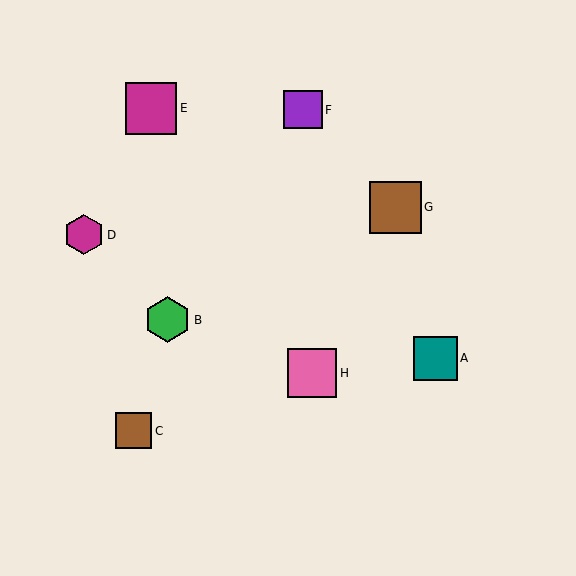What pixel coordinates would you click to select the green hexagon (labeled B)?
Click at (168, 320) to select the green hexagon B.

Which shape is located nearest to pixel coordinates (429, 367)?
The teal square (labeled A) at (435, 358) is nearest to that location.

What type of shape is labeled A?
Shape A is a teal square.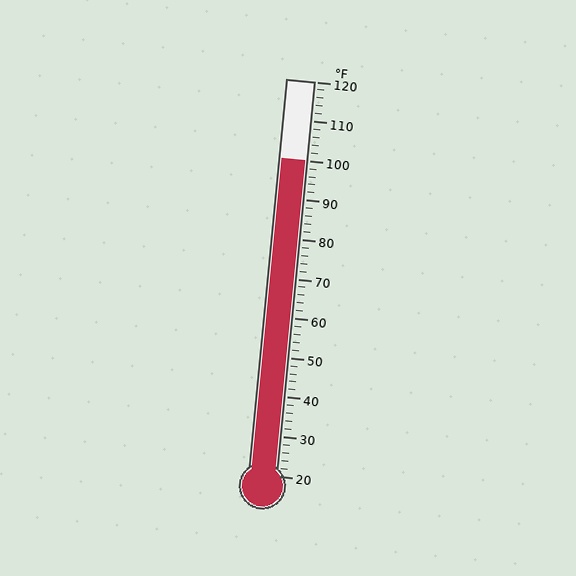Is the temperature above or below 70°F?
The temperature is above 70°F.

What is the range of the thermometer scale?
The thermometer scale ranges from 20°F to 120°F.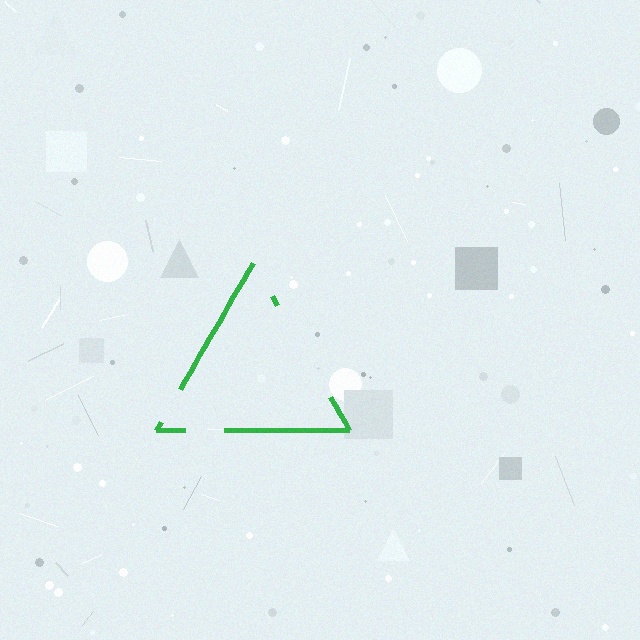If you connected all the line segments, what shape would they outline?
They would outline a triangle.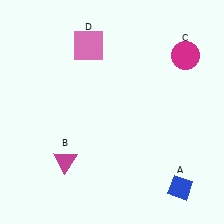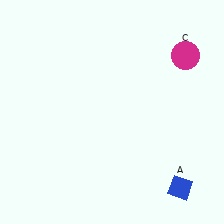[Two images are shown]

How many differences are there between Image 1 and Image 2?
There are 2 differences between the two images.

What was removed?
The pink square (D), the magenta triangle (B) were removed in Image 2.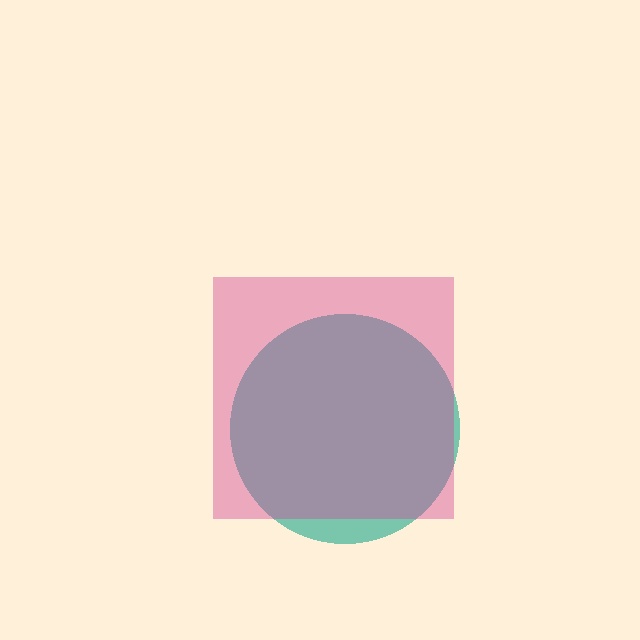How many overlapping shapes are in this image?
There are 2 overlapping shapes in the image.